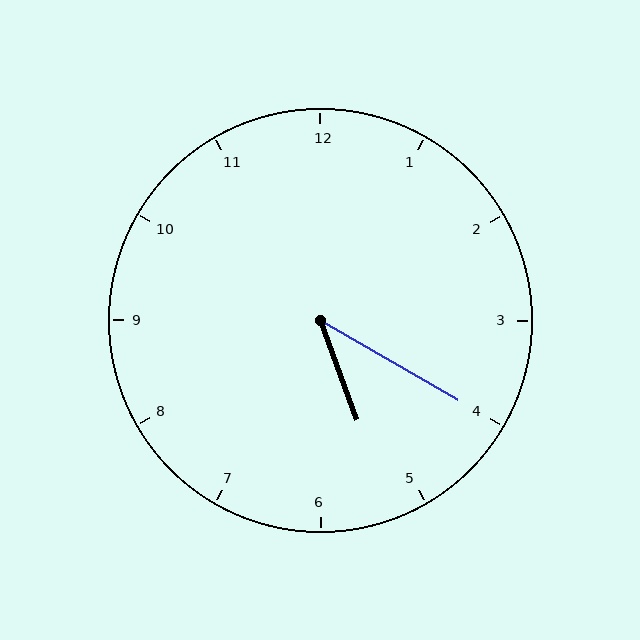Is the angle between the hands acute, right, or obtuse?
It is acute.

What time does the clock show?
5:20.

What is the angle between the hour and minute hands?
Approximately 40 degrees.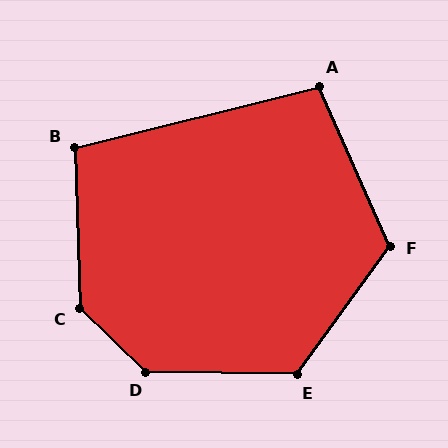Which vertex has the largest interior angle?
D, at approximately 137 degrees.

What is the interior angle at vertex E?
Approximately 125 degrees (obtuse).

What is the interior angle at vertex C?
Approximately 135 degrees (obtuse).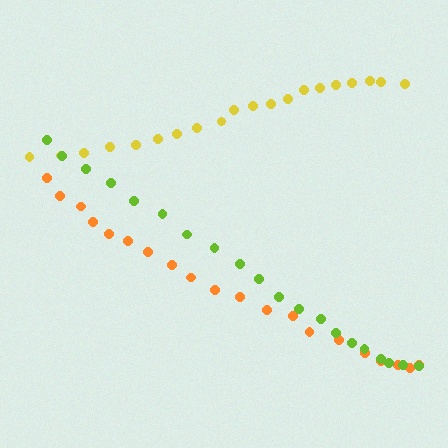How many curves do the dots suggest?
There are 3 distinct paths.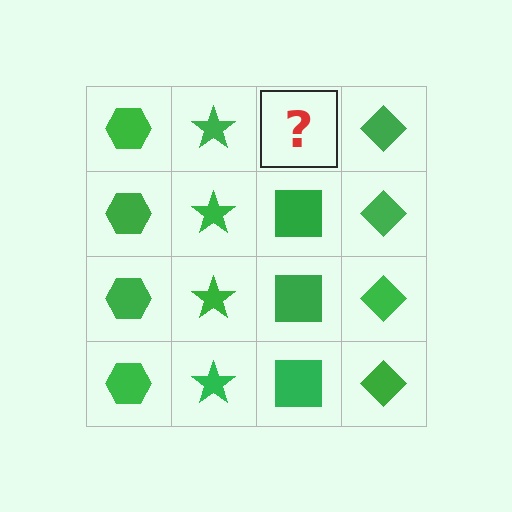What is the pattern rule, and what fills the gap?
The rule is that each column has a consistent shape. The gap should be filled with a green square.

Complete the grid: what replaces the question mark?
The question mark should be replaced with a green square.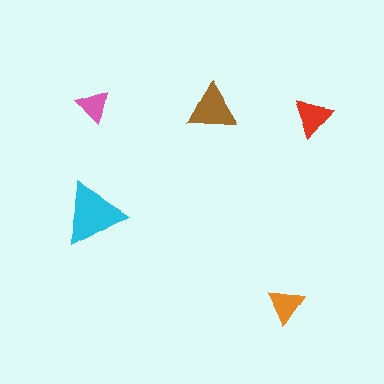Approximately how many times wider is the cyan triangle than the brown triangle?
About 1.5 times wider.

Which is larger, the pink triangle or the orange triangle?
The orange one.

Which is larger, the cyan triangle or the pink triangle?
The cyan one.